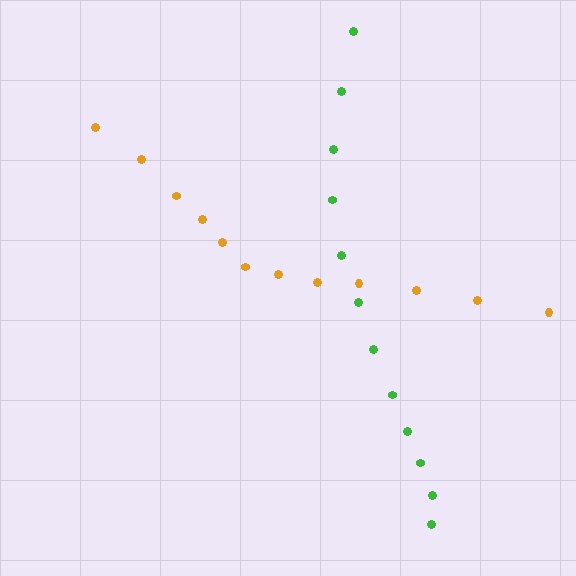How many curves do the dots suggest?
There are 2 distinct paths.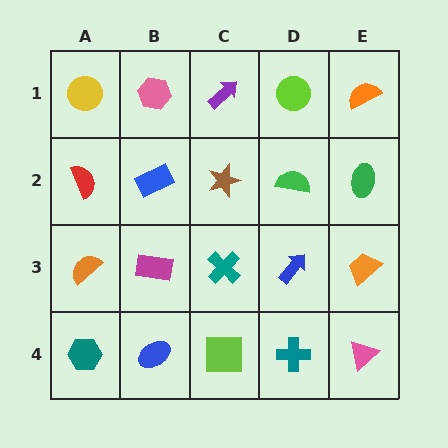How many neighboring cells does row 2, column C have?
4.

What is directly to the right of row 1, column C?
A lime circle.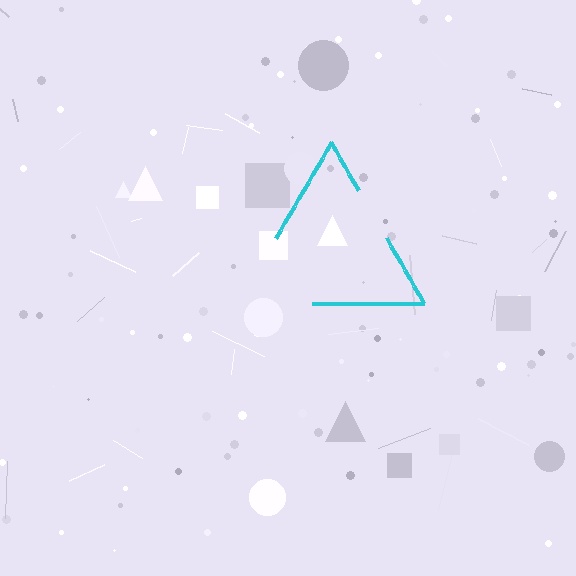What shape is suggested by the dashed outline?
The dashed outline suggests a triangle.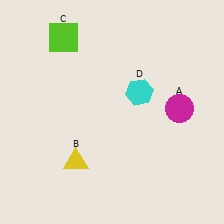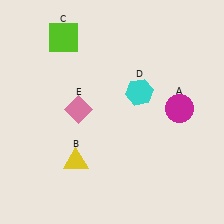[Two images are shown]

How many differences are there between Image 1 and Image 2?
There is 1 difference between the two images.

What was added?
A pink diamond (E) was added in Image 2.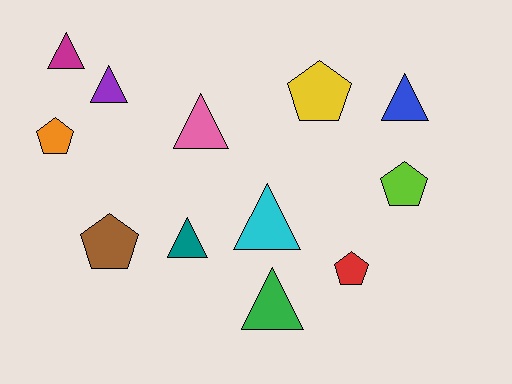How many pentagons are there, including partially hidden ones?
There are 5 pentagons.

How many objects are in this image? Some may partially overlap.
There are 12 objects.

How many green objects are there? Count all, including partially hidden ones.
There is 1 green object.